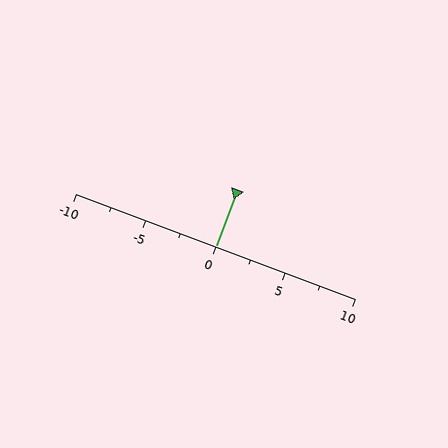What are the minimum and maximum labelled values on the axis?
The axis runs from -10 to 10.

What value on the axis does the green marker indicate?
The marker indicates approximately 0.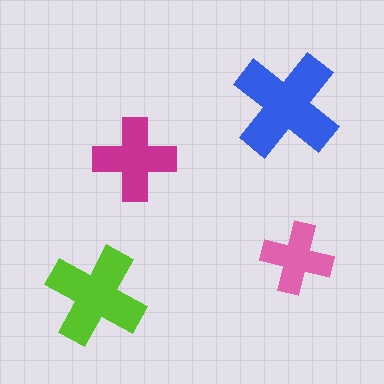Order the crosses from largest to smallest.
the blue one, the lime one, the magenta one, the pink one.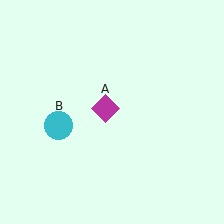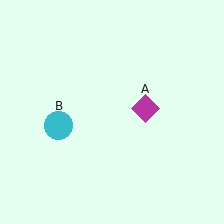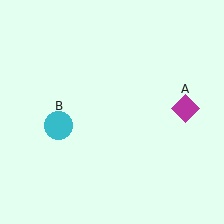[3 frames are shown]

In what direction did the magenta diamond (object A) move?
The magenta diamond (object A) moved right.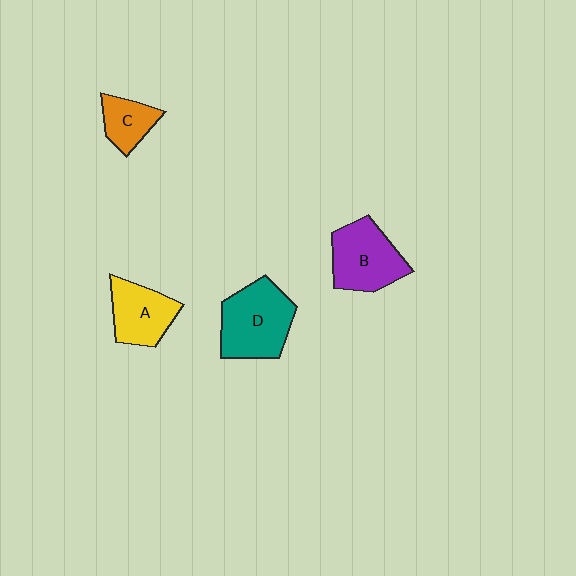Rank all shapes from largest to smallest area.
From largest to smallest: D (teal), B (purple), A (yellow), C (orange).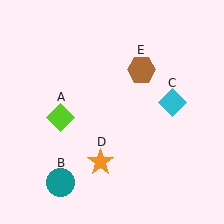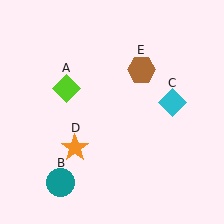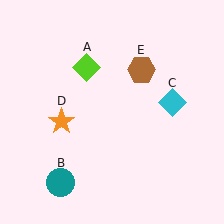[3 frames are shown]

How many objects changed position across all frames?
2 objects changed position: lime diamond (object A), orange star (object D).